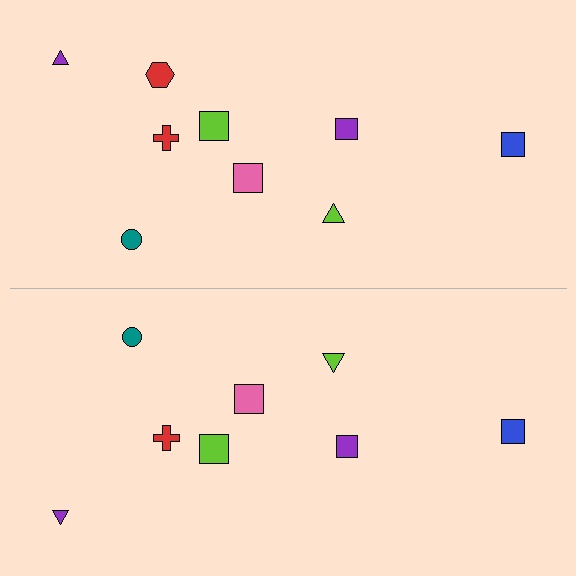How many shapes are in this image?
There are 17 shapes in this image.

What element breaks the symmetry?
A red hexagon is missing from the bottom side.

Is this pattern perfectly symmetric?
No, the pattern is not perfectly symmetric. A red hexagon is missing from the bottom side.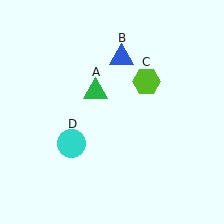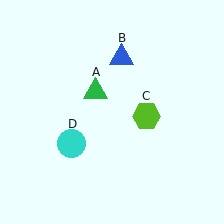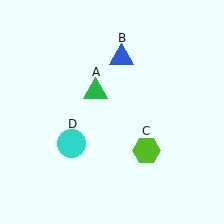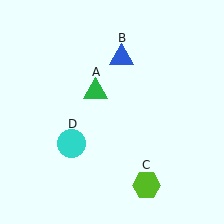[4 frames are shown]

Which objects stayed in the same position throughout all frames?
Green triangle (object A) and blue triangle (object B) and cyan circle (object D) remained stationary.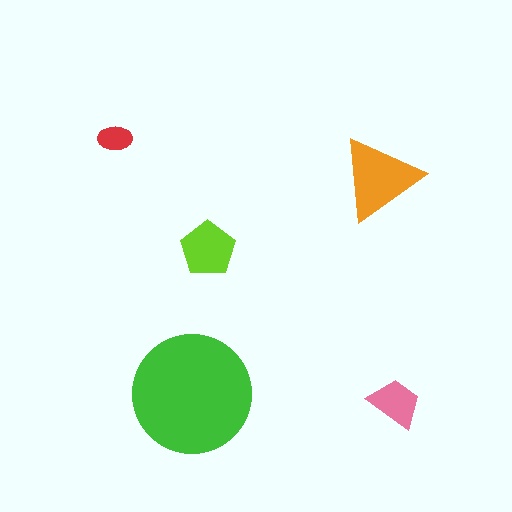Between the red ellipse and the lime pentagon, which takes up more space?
The lime pentagon.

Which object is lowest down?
The pink trapezoid is bottommost.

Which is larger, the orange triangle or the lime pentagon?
The orange triangle.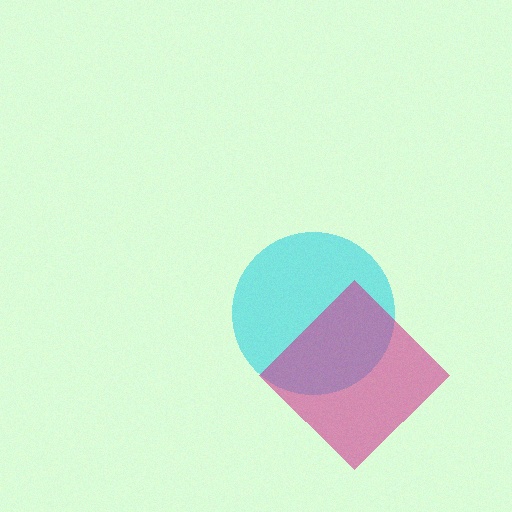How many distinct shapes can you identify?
There are 2 distinct shapes: a cyan circle, a magenta diamond.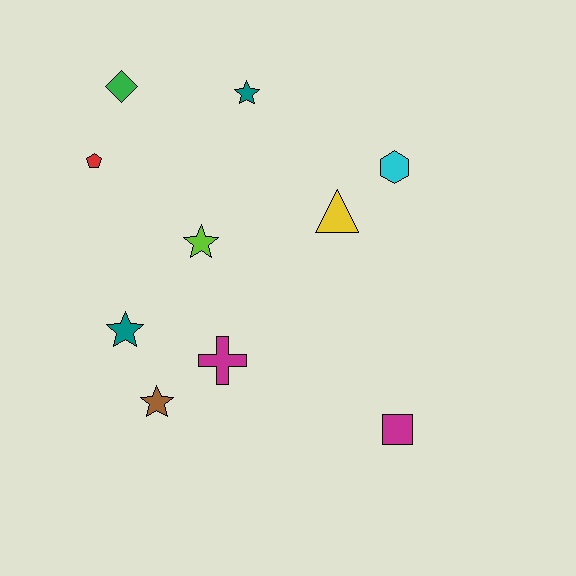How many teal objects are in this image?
There are 2 teal objects.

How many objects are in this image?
There are 10 objects.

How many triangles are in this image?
There is 1 triangle.